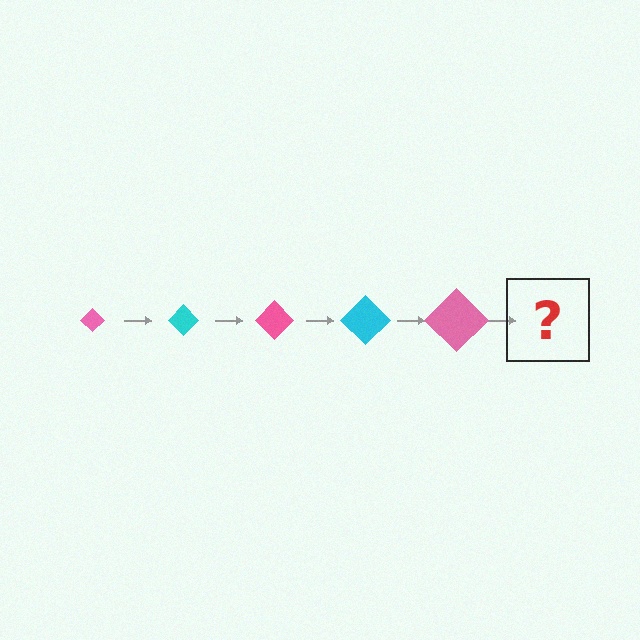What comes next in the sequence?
The next element should be a cyan diamond, larger than the previous one.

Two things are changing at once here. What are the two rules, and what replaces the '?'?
The two rules are that the diamond grows larger each step and the color cycles through pink and cyan. The '?' should be a cyan diamond, larger than the previous one.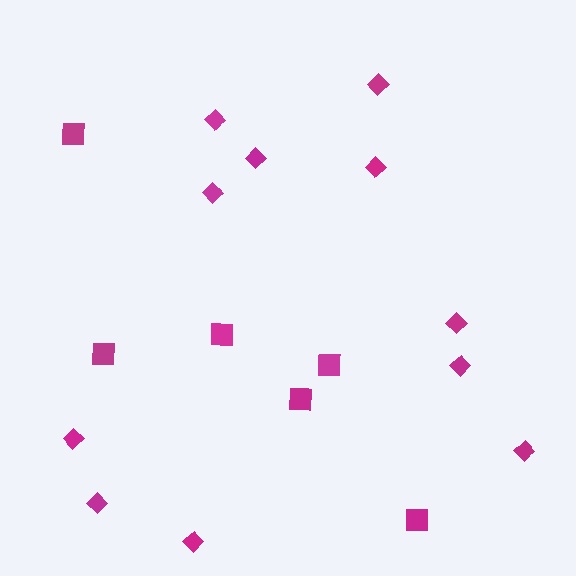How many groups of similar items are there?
There are 2 groups: one group of squares (6) and one group of diamonds (11).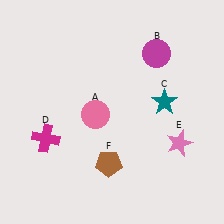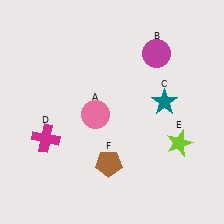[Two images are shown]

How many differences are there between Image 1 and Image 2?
There is 1 difference between the two images.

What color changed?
The star (E) changed from pink in Image 1 to lime in Image 2.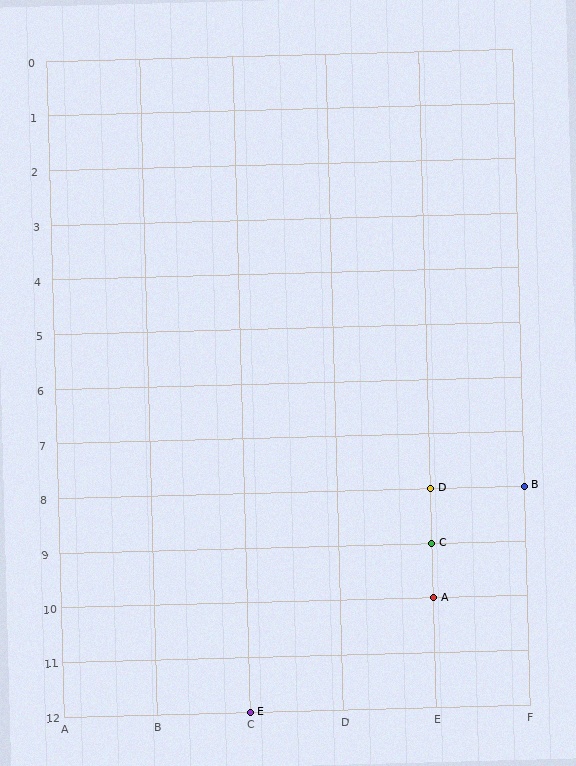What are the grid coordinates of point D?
Point D is at grid coordinates (E, 8).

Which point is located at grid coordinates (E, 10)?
Point A is at (E, 10).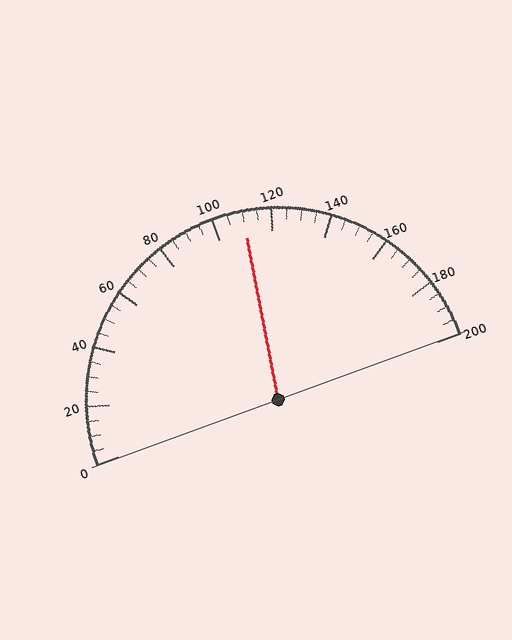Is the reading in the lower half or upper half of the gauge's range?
The reading is in the upper half of the range (0 to 200).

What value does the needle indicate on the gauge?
The needle indicates approximately 110.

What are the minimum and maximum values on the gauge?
The gauge ranges from 0 to 200.